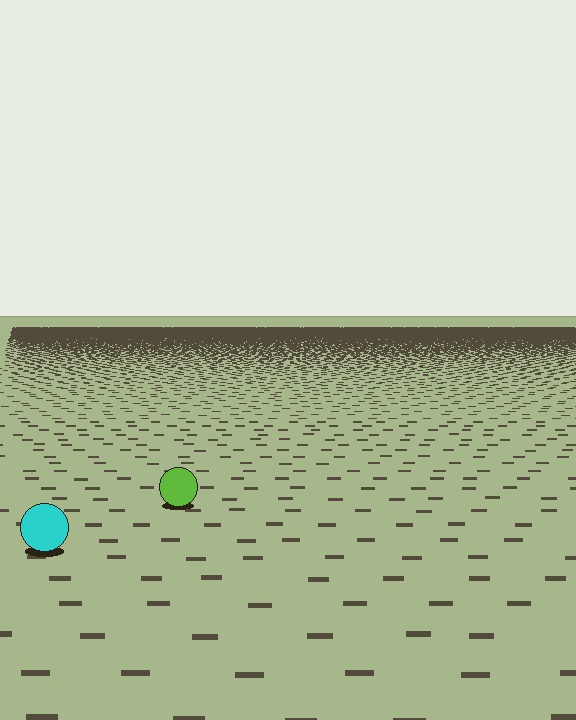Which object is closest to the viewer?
The cyan circle is closest. The texture marks near it are larger and more spread out.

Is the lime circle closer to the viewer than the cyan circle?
No. The cyan circle is closer — you can tell from the texture gradient: the ground texture is coarser near it.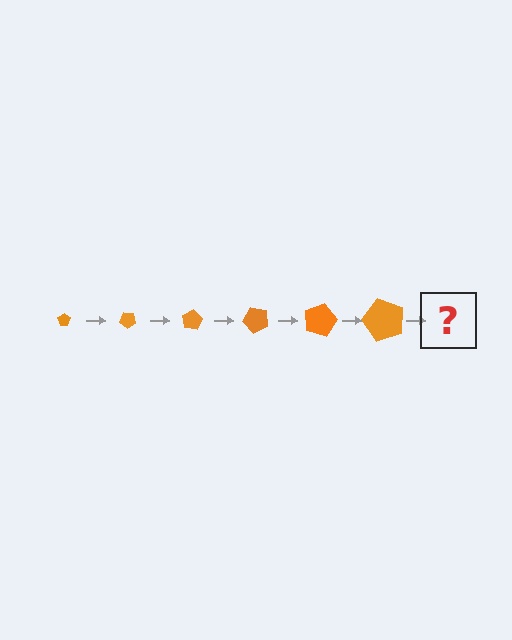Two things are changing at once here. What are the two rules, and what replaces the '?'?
The two rules are that the pentagon grows larger each step and it rotates 40 degrees each step. The '?' should be a pentagon, larger than the previous one and rotated 240 degrees from the start.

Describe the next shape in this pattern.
It should be a pentagon, larger than the previous one and rotated 240 degrees from the start.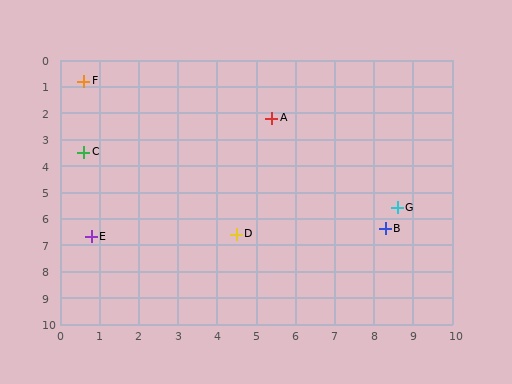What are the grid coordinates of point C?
Point C is at approximately (0.6, 3.5).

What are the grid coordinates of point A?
Point A is at approximately (5.4, 2.2).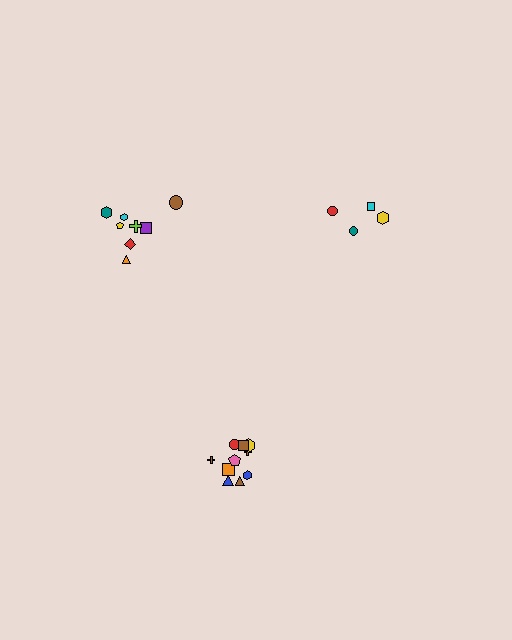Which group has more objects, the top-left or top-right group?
The top-left group.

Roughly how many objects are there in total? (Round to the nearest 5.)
Roughly 20 objects in total.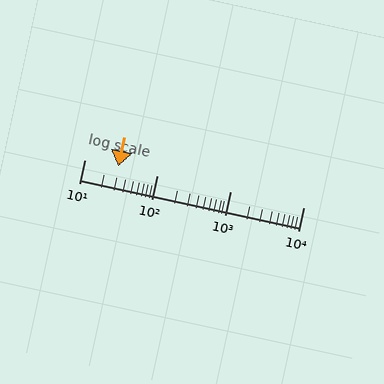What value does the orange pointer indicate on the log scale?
The pointer indicates approximately 29.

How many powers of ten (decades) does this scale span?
The scale spans 3 decades, from 10 to 10000.